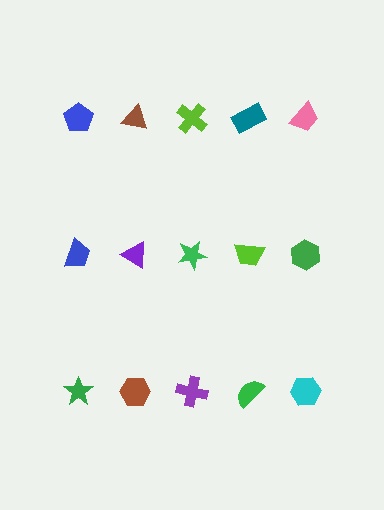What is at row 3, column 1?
A green star.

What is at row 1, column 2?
A brown triangle.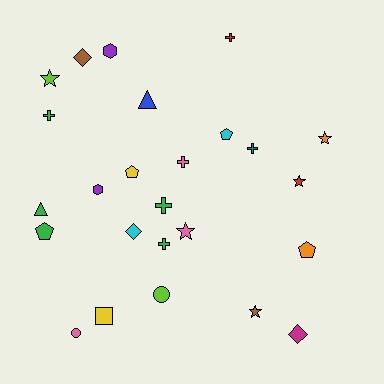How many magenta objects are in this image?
There is 1 magenta object.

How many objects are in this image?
There are 25 objects.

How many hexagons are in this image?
There are 2 hexagons.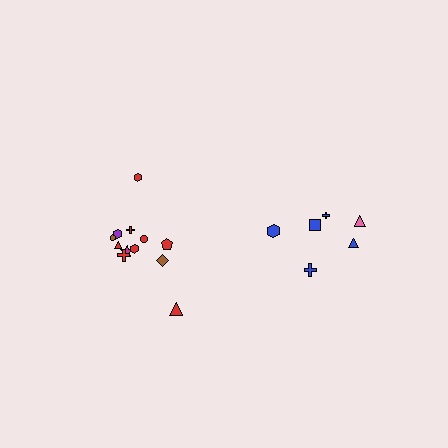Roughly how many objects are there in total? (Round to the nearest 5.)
Roughly 20 objects in total.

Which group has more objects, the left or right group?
The left group.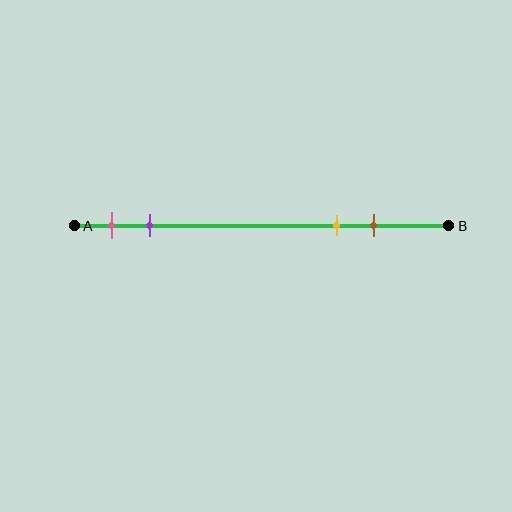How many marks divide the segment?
There are 4 marks dividing the segment.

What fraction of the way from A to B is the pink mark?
The pink mark is approximately 10% (0.1) of the way from A to B.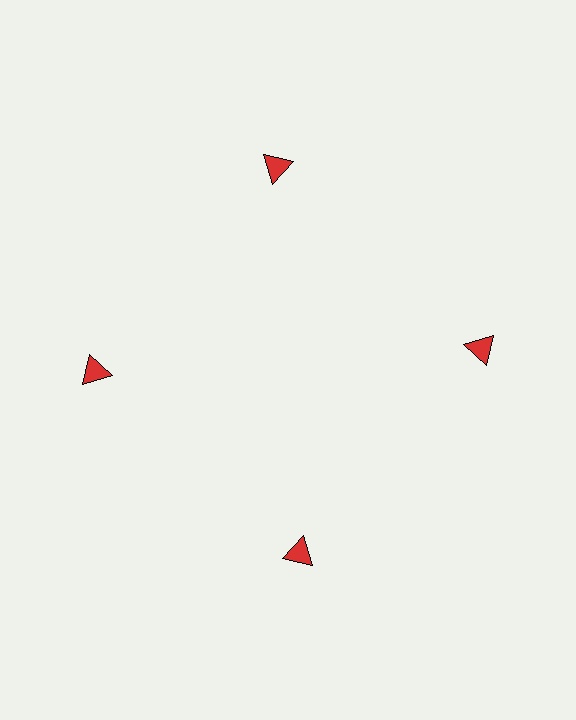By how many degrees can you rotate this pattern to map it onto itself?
The pattern maps onto itself every 90 degrees of rotation.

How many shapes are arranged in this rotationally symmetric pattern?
There are 4 shapes, arranged in 4 groups of 1.